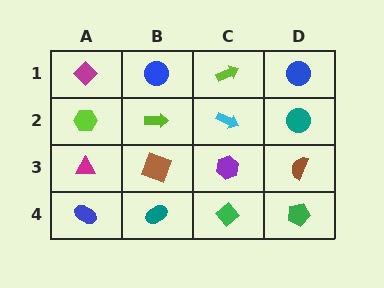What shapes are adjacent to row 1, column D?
A teal circle (row 2, column D), a lime arrow (row 1, column C).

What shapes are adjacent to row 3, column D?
A teal circle (row 2, column D), a green pentagon (row 4, column D), a purple hexagon (row 3, column C).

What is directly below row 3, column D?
A green pentagon.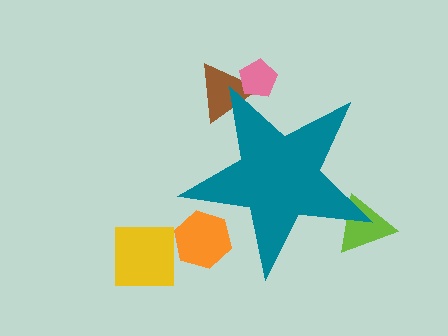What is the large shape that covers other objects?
A teal star.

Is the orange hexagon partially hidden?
Yes, the orange hexagon is partially hidden behind the teal star.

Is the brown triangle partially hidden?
Yes, the brown triangle is partially hidden behind the teal star.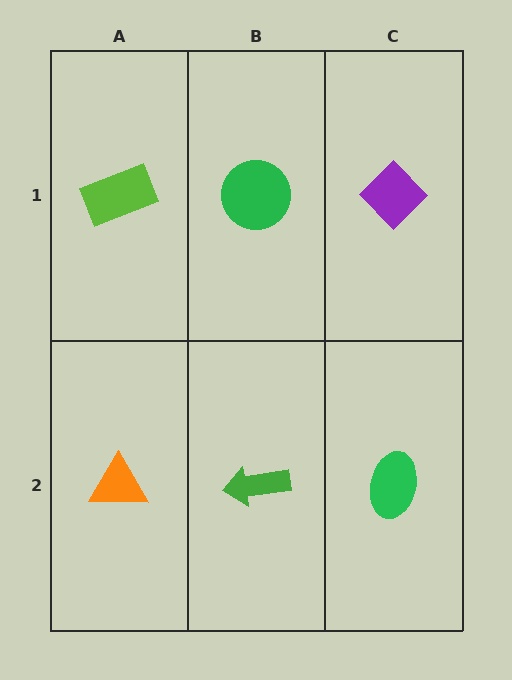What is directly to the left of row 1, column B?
A lime rectangle.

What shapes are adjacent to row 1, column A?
An orange triangle (row 2, column A), a green circle (row 1, column B).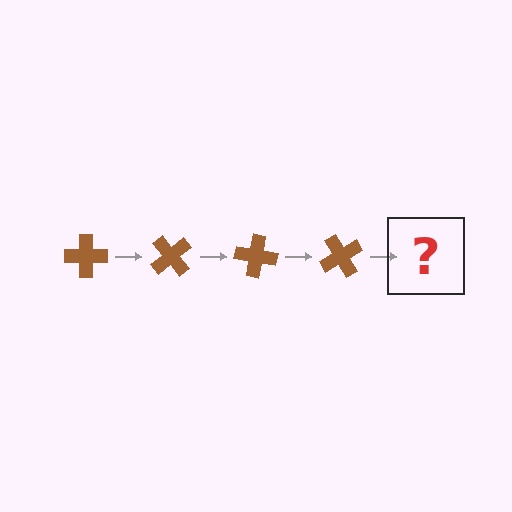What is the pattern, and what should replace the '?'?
The pattern is that the cross rotates 50 degrees each step. The '?' should be a brown cross rotated 200 degrees.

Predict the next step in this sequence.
The next step is a brown cross rotated 200 degrees.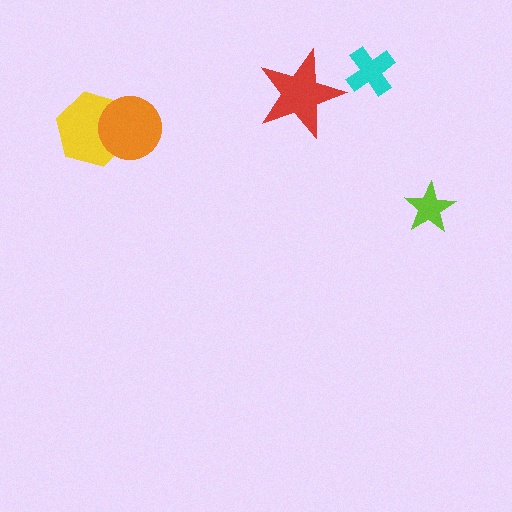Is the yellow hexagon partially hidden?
Yes, it is partially covered by another shape.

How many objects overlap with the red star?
0 objects overlap with the red star.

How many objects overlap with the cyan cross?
0 objects overlap with the cyan cross.